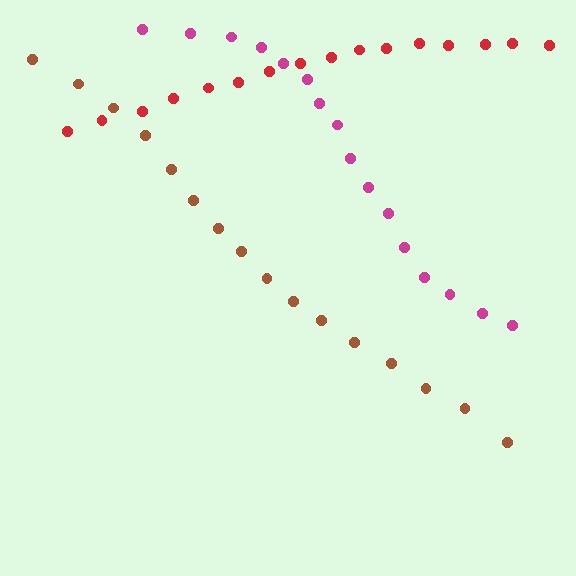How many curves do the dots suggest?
There are 3 distinct paths.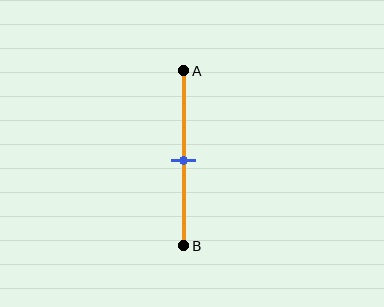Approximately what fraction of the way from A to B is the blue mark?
The blue mark is approximately 50% of the way from A to B.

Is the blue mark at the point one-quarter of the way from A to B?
No, the mark is at about 50% from A, not at the 25% one-quarter point.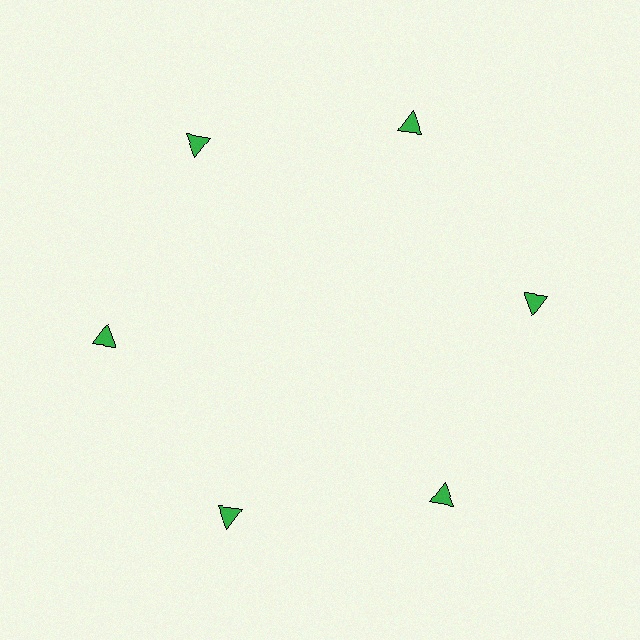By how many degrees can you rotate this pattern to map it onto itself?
The pattern maps onto itself every 60 degrees of rotation.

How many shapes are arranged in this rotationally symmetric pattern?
There are 6 shapes, arranged in 6 groups of 1.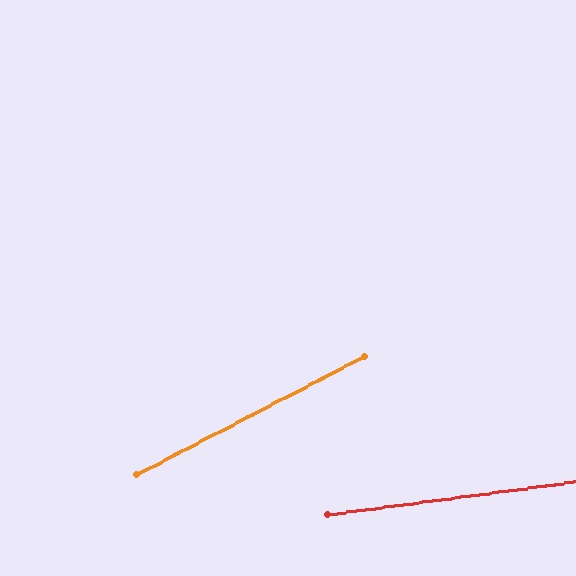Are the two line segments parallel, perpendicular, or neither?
Neither parallel nor perpendicular — they differ by about 20°.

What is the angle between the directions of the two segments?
Approximately 20 degrees.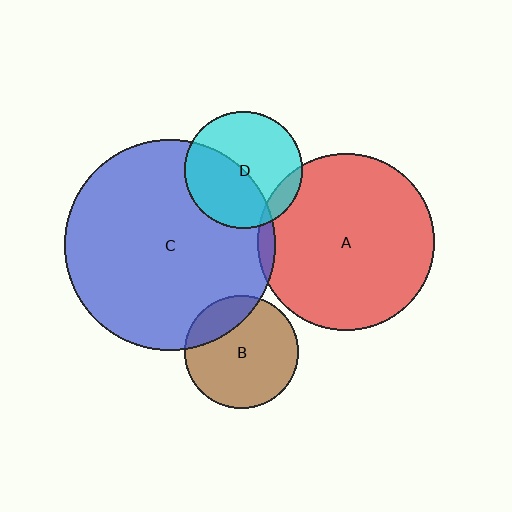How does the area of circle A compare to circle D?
Approximately 2.3 times.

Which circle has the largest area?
Circle C (blue).